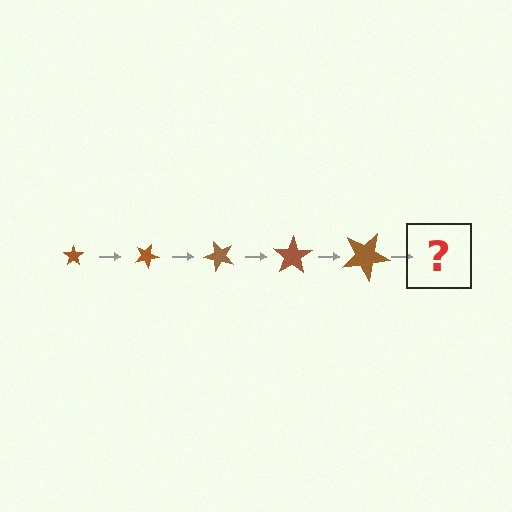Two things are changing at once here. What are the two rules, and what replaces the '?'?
The two rules are that the star grows larger each step and it rotates 25 degrees each step. The '?' should be a star, larger than the previous one and rotated 125 degrees from the start.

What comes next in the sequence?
The next element should be a star, larger than the previous one and rotated 125 degrees from the start.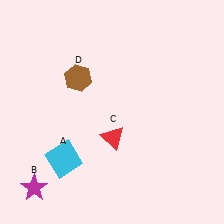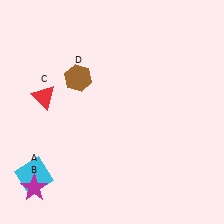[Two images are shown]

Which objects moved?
The objects that moved are: the cyan square (A), the red triangle (C).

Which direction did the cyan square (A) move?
The cyan square (A) moved left.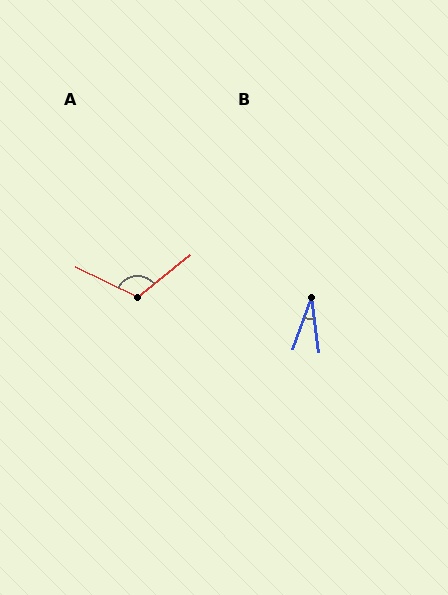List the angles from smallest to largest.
B (27°), A (115°).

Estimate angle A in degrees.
Approximately 115 degrees.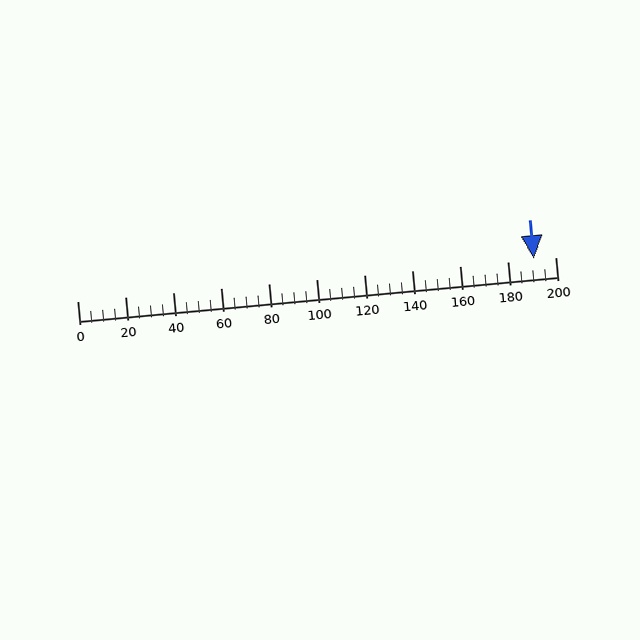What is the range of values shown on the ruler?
The ruler shows values from 0 to 200.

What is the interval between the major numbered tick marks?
The major tick marks are spaced 20 units apart.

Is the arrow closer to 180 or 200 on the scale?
The arrow is closer to 200.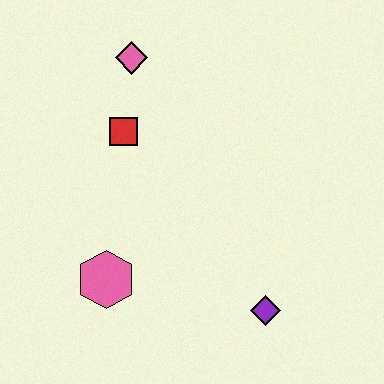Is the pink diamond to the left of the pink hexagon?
No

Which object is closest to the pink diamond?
The red square is closest to the pink diamond.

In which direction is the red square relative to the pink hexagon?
The red square is above the pink hexagon.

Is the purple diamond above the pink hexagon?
No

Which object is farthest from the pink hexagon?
The pink diamond is farthest from the pink hexagon.